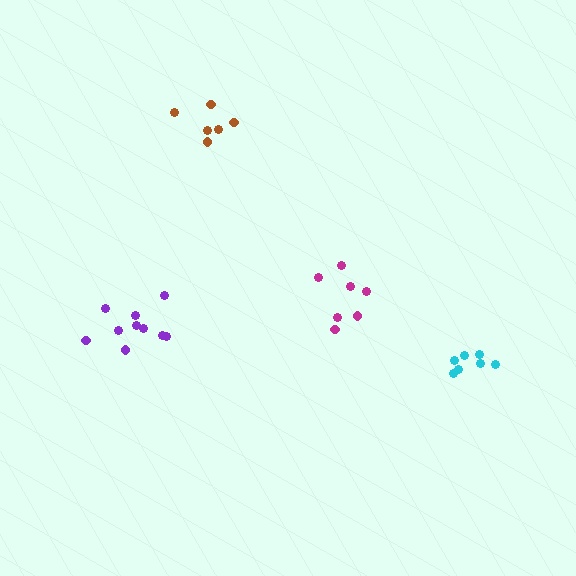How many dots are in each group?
Group 1: 7 dots, Group 2: 6 dots, Group 3: 10 dots, Group 4: 7 dots (30 total).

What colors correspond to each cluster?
The clusters are colored: magenta, brown, purple, cyan.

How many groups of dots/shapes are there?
There are 4 groups.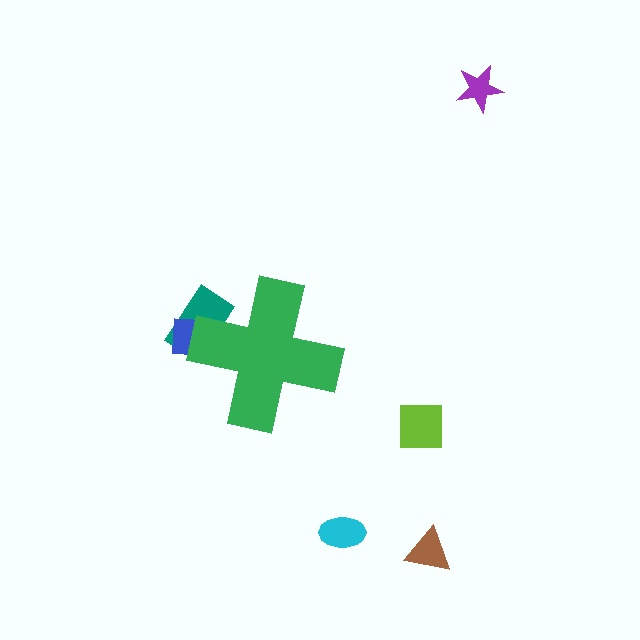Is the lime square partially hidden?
No, the lime square is fully visible.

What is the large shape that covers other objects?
A green cross.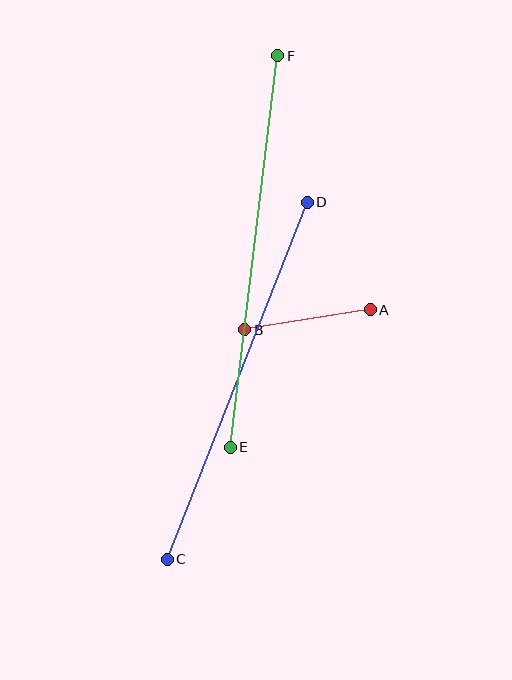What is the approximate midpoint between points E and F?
The midpoint is at approximately (254, 251) pixels.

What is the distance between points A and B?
The distance is approximately 127 pixels.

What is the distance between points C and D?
The distance is approximately 383 pixels.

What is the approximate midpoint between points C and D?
The midpoint is at approximately (237, 381) pixels.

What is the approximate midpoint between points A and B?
The midpoint is at approximately (308, 320) pixels.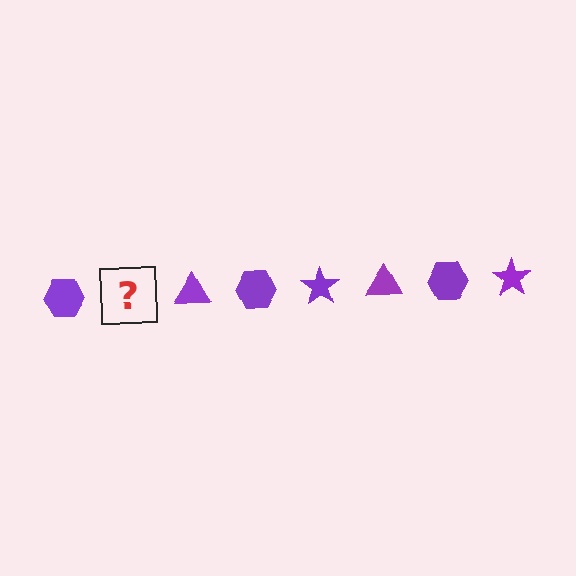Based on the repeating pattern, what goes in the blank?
The blank should be a purple star.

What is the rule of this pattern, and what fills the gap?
The rule is that the pattern cycles through hexagon, star, triangle shapes in purple. The gap should be filled with a purple star.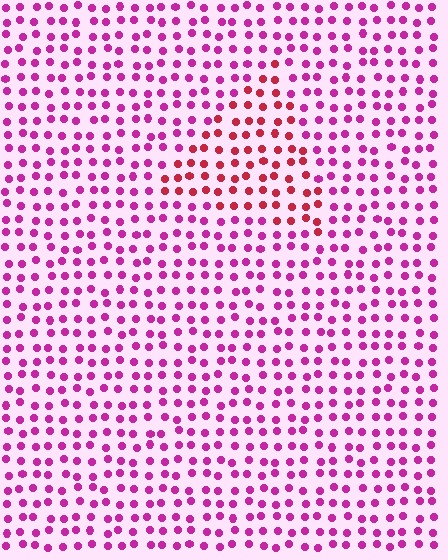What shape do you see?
I see a triangle.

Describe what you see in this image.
The image is filled with small magenta elements in a uniform arrangement. A triangle-shaped region is visible where the elements are tinted to a slightly different hue, forming a subtle color boundary.